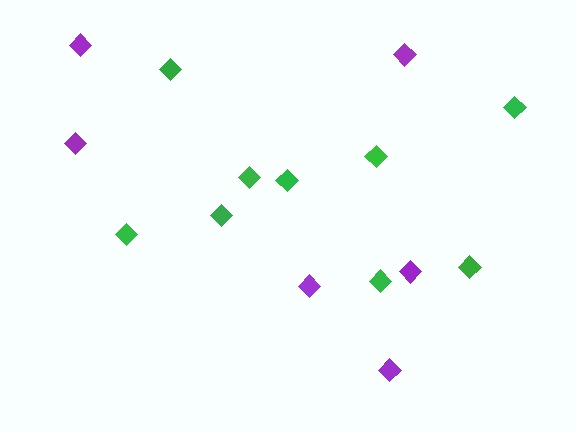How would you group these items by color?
There are 2 groups: one group of purple diamonds (6) and one group of green diamonds (9).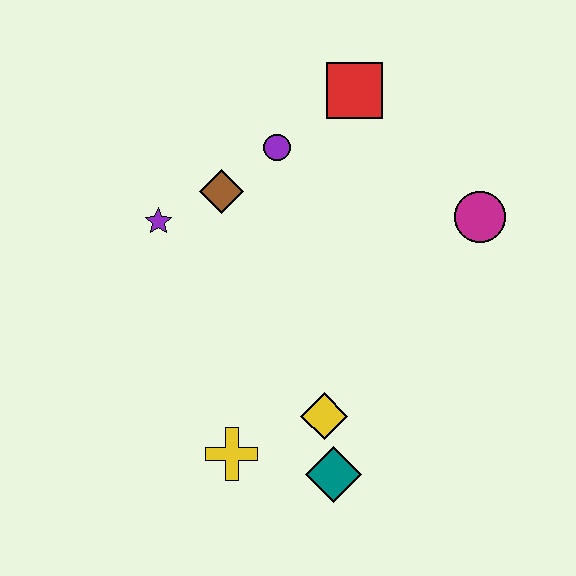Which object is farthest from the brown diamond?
The teal diamond is farthest from the brown diamond.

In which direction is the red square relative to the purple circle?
The red square is to the right of the purple circle.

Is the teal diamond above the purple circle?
No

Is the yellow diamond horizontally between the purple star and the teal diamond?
Yes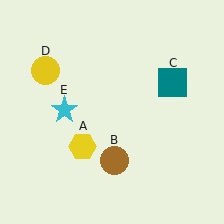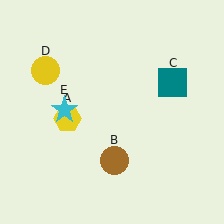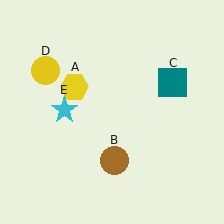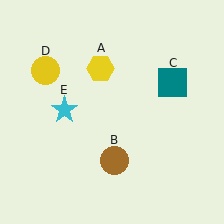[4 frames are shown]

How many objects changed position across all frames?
1 object changed position: yellow hexagon (object A).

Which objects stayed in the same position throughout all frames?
Brown circle (object B) and teal square (object C) and yellow circle (object D) and cyan star (object E) remained stationary.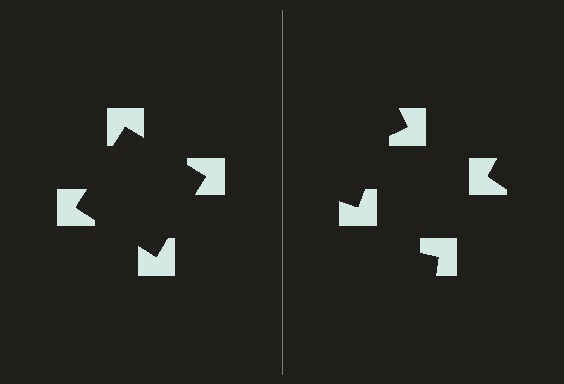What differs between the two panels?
The notched squares are positioned identically on both sides; only the wedge orientations differ. On the left they align to a square; on the right they are misaligned.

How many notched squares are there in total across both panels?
8 — 4 on each side.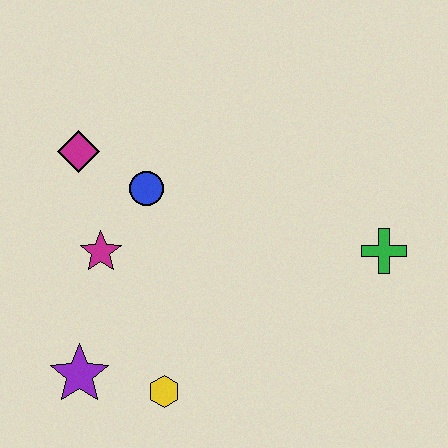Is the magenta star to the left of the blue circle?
Yes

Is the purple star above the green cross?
No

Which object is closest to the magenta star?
The blue circle is closest to the magenta star.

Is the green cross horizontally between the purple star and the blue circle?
No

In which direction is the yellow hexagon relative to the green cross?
The yellow hexagon is to the left of the green cross.